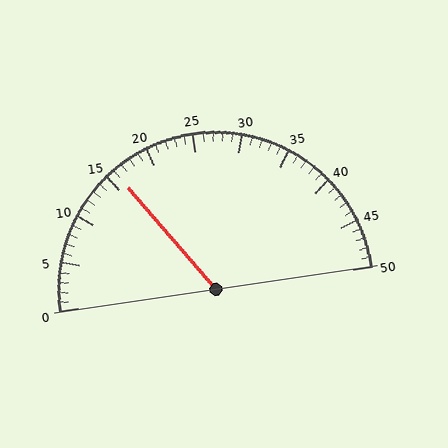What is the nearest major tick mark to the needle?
The nearest major tick mark is 15.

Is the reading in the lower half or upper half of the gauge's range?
The reading is in the lower half of the range (0 to 50).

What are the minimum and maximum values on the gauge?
The gauge ranges from 0 to 50.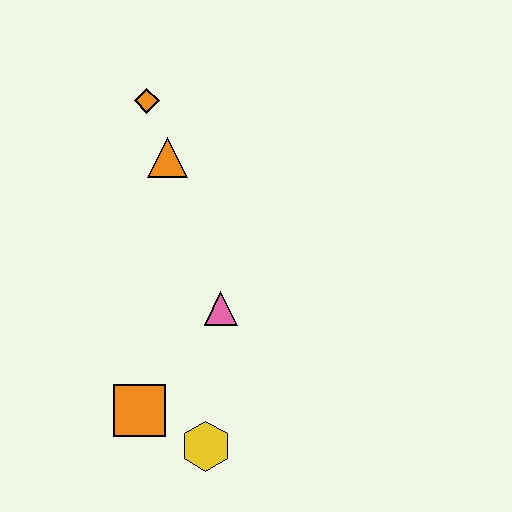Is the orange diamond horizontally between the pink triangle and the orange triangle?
No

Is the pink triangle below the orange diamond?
Yes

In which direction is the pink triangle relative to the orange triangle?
The pink triangle is below the orange triangle.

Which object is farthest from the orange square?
The orange diamond is farthest from the orange square.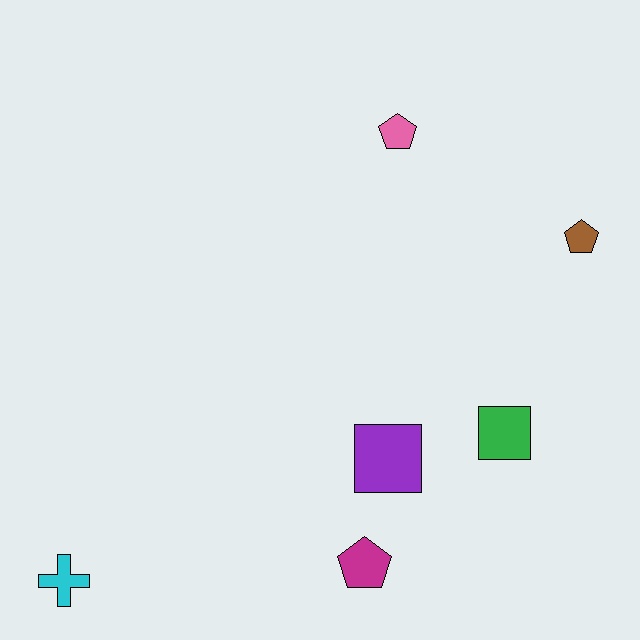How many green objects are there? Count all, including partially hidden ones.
There is 1 green object.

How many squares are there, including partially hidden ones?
There are 2 squares.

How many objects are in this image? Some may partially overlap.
There are 6 objects.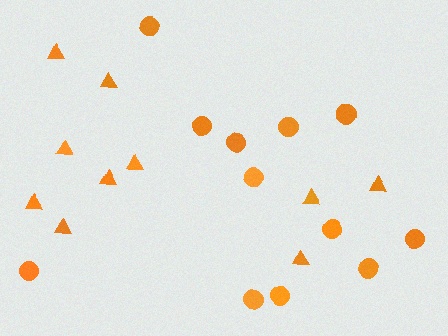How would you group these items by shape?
There are 2 groups: one group of circles (12) and one group of triangles (10).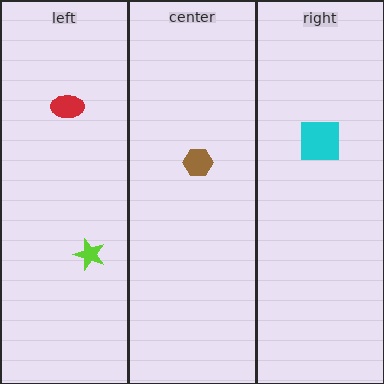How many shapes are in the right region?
1.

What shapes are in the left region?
The red ellipse, the lime star.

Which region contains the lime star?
The left region.